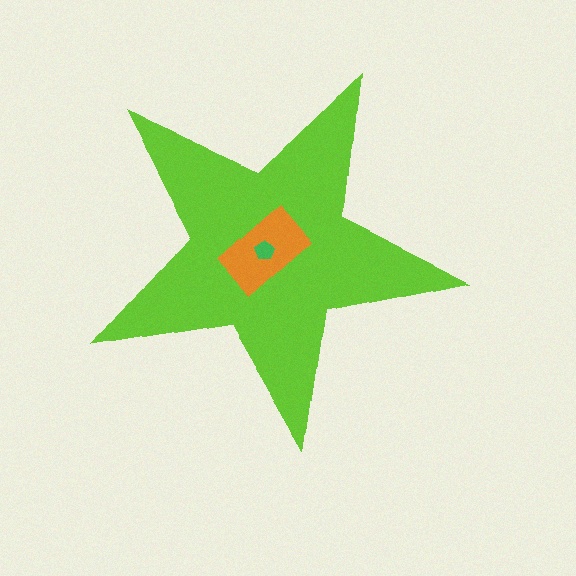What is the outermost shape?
The lime star.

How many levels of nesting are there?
3.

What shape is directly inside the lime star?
The orange rectangle.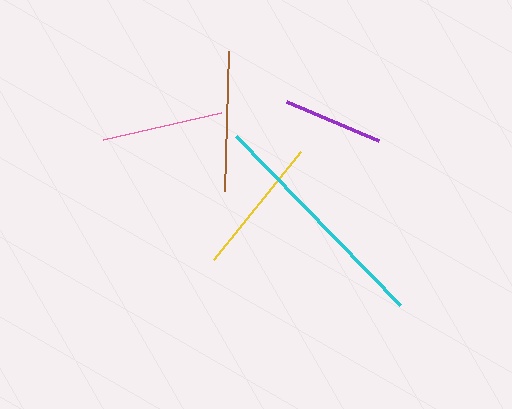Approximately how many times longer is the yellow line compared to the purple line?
The yellow line is approximately 1.4 times the length of the purple line.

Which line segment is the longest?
The cyan line is the longest at approximately 235 pixels.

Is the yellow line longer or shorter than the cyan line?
The cyan line is longer than the yellow line.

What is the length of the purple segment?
The purple segment is approximately 100 pixels long.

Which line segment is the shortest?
The purple line is the shortest at approximately 100 pixels.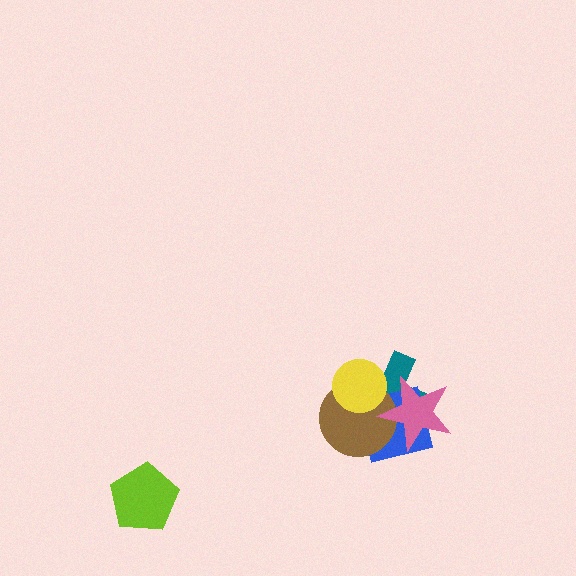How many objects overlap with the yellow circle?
3 objects overlap with the yellow circle.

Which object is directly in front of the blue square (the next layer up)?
The brown circle is directly in front of the blue square.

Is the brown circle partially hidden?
Yes, it is partially covered by another shape.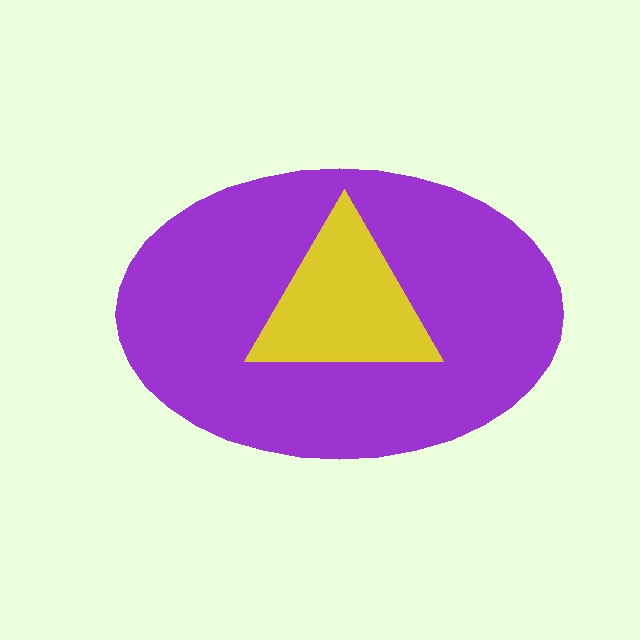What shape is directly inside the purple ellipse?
The yellow triangle.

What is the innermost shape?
The yellow triangle.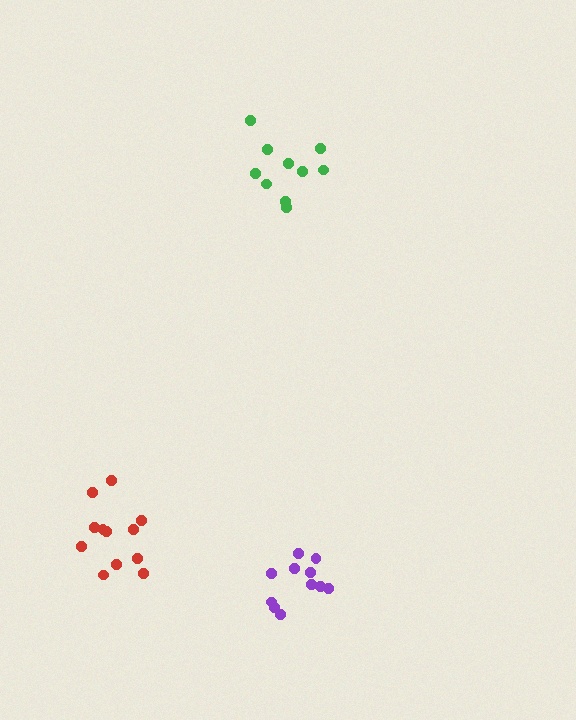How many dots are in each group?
Group 1: 10 dots, Group 2: 12 dots, Group 3: 11 dots (33 total).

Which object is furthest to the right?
The purple cluster is rightmost.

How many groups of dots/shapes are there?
There are 3 groups.